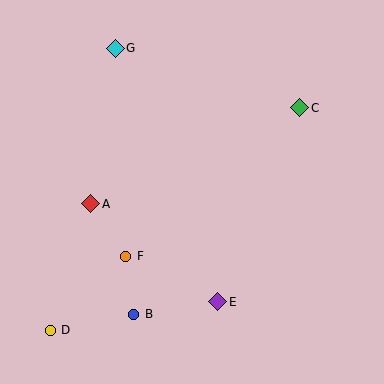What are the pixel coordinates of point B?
Point B is at (134, 314).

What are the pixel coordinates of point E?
Point E is at (218, 302).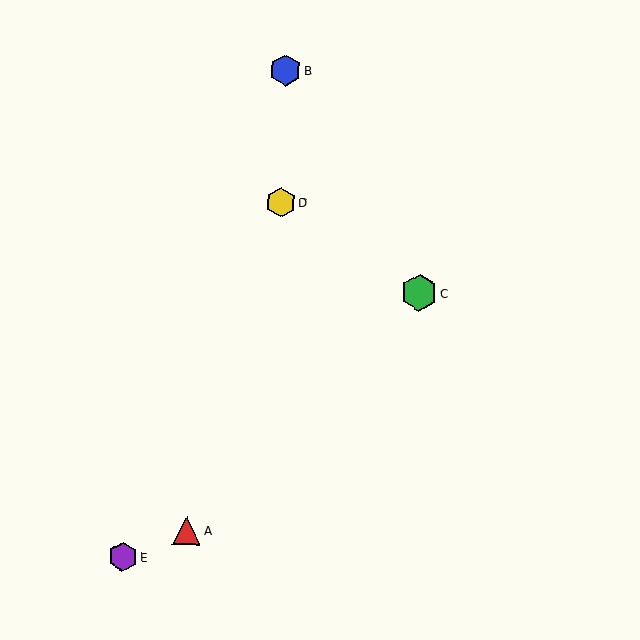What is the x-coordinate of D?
Object D is at x≈281.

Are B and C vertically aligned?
No, B is at x≈286 and C is at x≈419.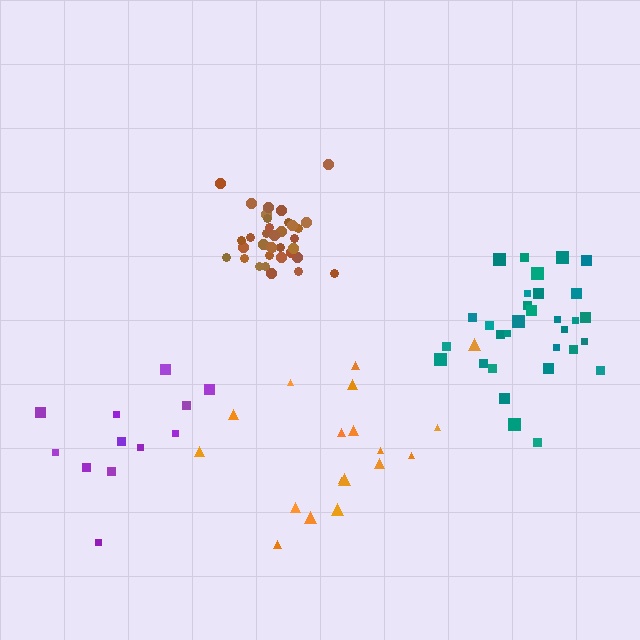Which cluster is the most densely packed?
Brown.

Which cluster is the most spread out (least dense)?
Purple.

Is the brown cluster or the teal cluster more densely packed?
Brown.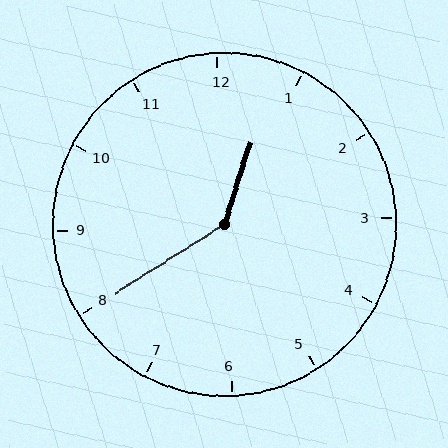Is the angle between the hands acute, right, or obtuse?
It is obtuse.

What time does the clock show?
12:40.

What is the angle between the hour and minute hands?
Approximately 140 degrees.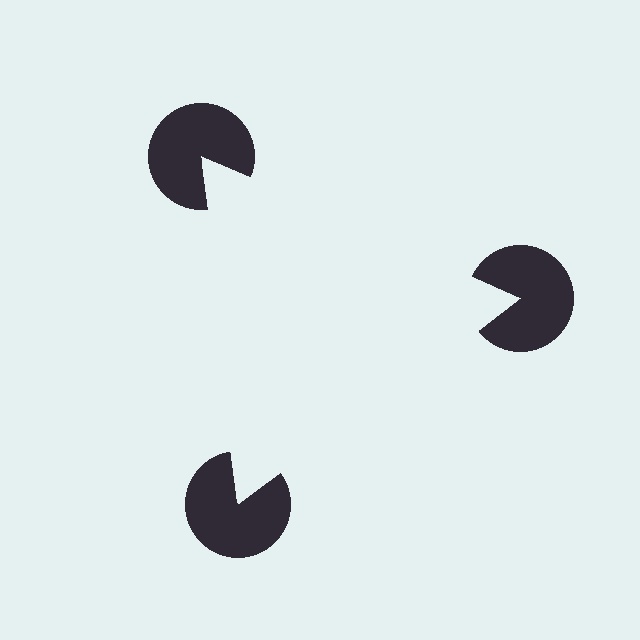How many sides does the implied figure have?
3 sides.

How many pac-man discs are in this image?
There are 3 — one at each vertex of the illusory triangle.